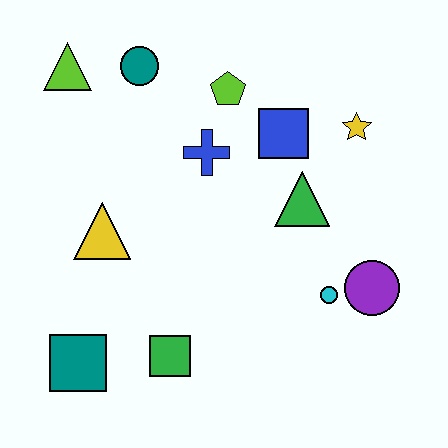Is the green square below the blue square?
Yes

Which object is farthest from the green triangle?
The teal square is farthest from the green triangle.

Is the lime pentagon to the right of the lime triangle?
Yes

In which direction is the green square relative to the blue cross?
The green square is below the blue cross.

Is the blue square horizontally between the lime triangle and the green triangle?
Yes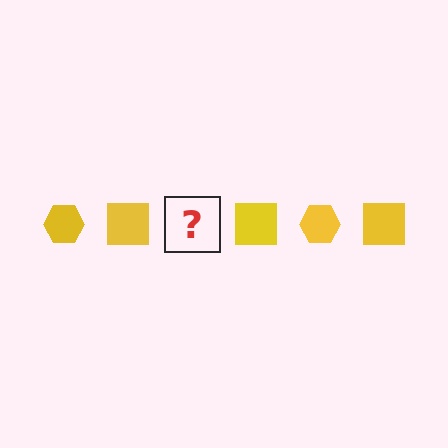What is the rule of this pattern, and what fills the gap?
The rule is that the pattern cycles through hexagon, square shapes in yellow. The gap should be filled with a yellow hexagon.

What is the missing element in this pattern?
The missing element is a yellow hexagon.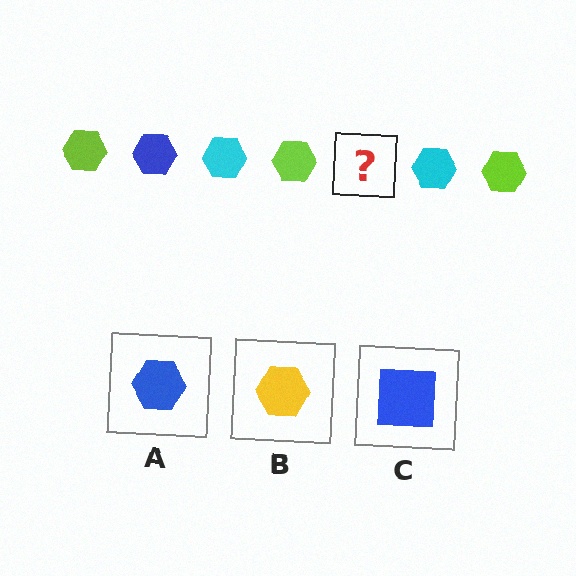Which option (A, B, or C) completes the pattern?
A.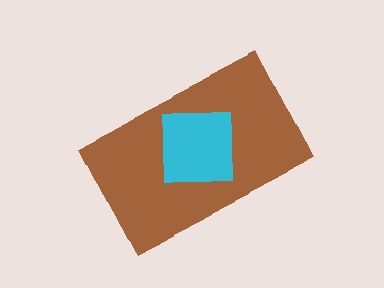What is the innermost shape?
The cyan square.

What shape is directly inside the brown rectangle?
The cyan square.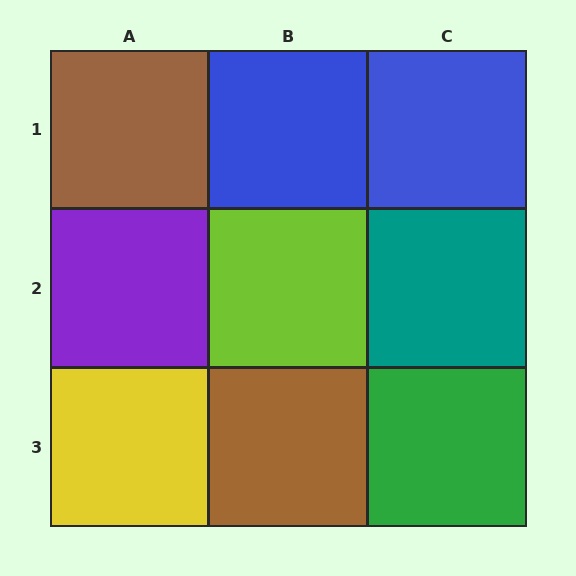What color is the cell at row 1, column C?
Blue.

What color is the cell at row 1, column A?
Brown.